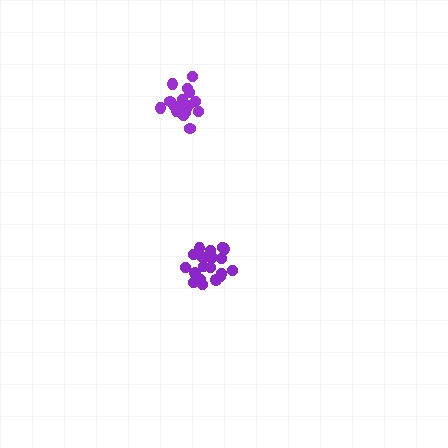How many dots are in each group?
Group 1: 20 dots, Group 2: 17 dots (37 total).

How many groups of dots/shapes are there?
There are 2 groups.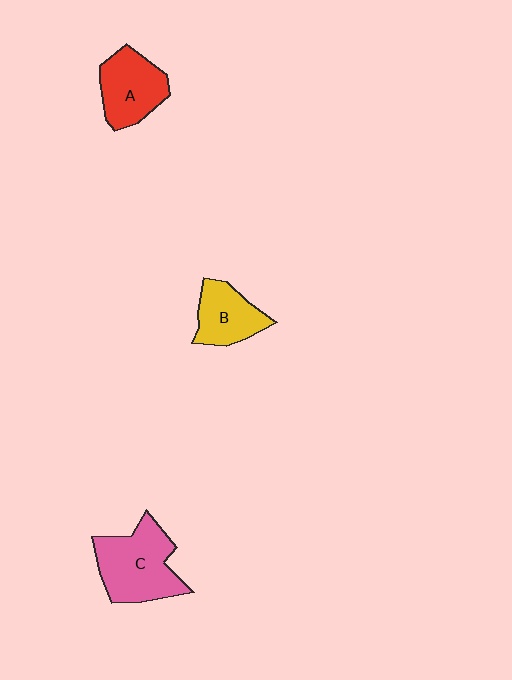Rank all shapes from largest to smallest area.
From largest to smallest: C (pink), A (red), B (yellow).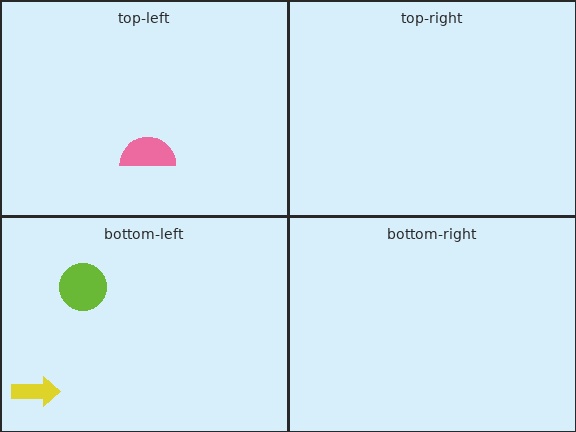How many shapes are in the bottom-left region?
2.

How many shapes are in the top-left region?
1.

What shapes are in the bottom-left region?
The lime circle, the yellow arrow.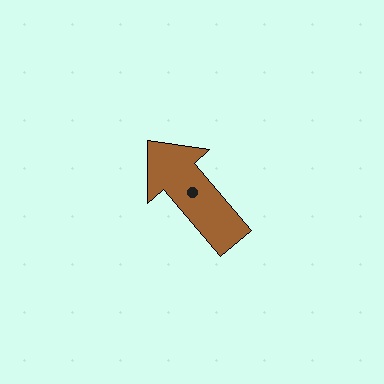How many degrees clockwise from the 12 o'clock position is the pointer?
Approximately 319 degrees.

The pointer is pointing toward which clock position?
Roughly 11 o'clock.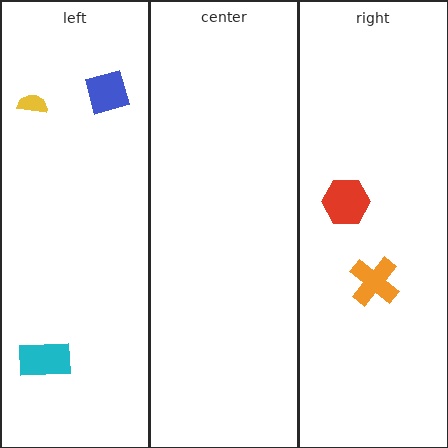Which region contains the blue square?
The left region.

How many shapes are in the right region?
2.